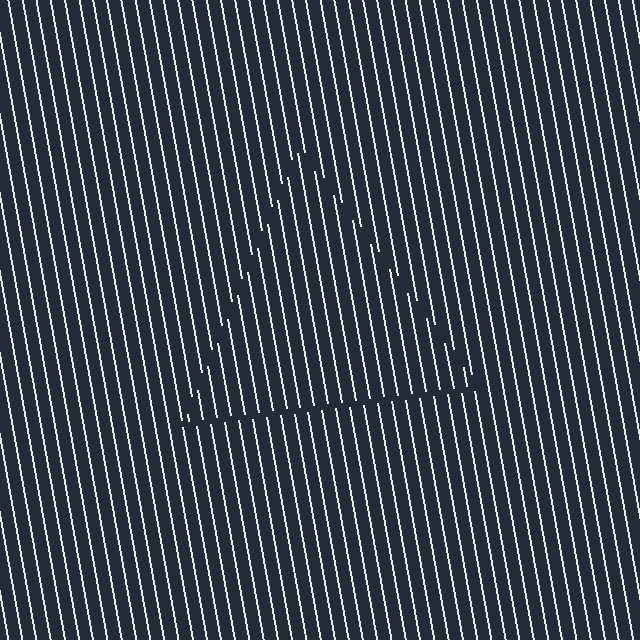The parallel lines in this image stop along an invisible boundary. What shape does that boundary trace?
An illusory triangle. The interior of the shape contains the same grating, shifted by half a period — the contour is defined by the phase discontinuity where line-ends from the inner and outer gratings abut.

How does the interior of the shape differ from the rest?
The interior of the shape contains the same grating, shifted by half a period — the contour is defined by the phase discontinuity where line-ends from the inner and outer gratings abut.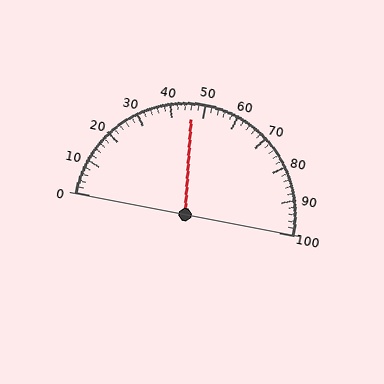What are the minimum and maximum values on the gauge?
The gauge ranges from 0 to 100.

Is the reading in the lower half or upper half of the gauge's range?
The reading is in the lower half of the range (0 to 100).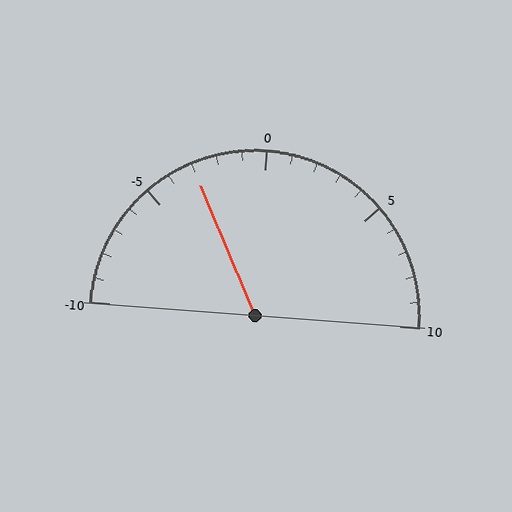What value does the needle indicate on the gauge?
The needle indicates approximately -3.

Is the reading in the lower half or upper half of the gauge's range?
The reading is in the lower half of the range (-10 to 10).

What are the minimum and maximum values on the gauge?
The gauge ranges from -10 to 10.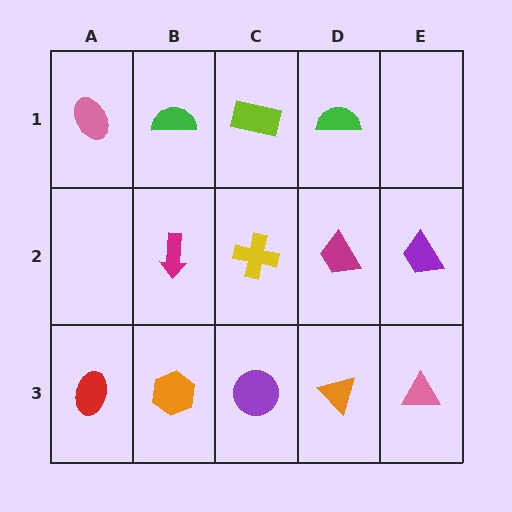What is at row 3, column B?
An orange hexagon.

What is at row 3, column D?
An orange triangle.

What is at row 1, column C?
A lime rectangle.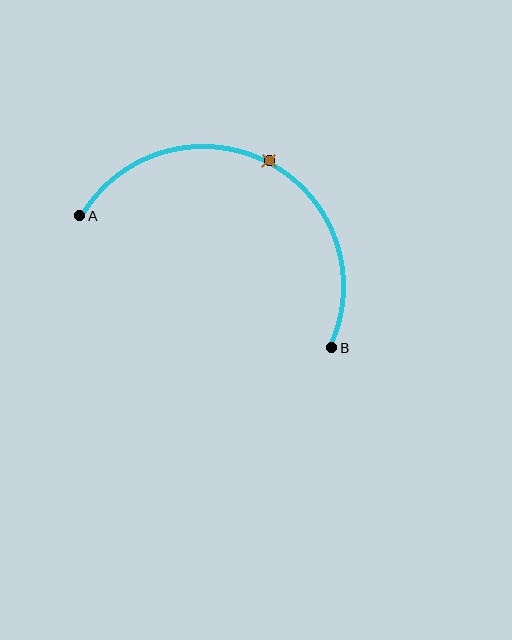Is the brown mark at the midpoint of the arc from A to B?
Yes. The brown mark lies on the arc at equal arc-length from both A and B — it is the arc midpoint.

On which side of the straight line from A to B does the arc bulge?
The arc bulges above the straight line connecting A and B.